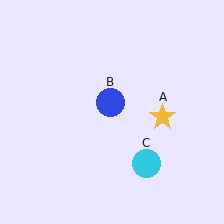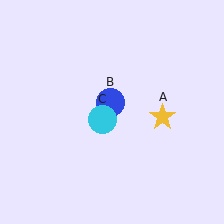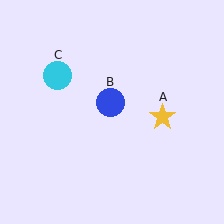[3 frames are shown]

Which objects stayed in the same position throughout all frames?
Yellow star (object A) and blue circle (object B) remained stationary.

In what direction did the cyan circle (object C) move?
The cyan circle (object C) moved up and to the left.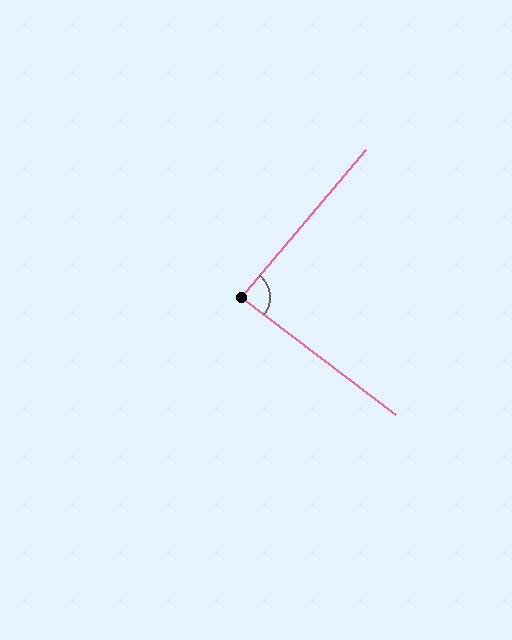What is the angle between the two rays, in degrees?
Approximately 87 degrees.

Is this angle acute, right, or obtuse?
It is approximately a right angle.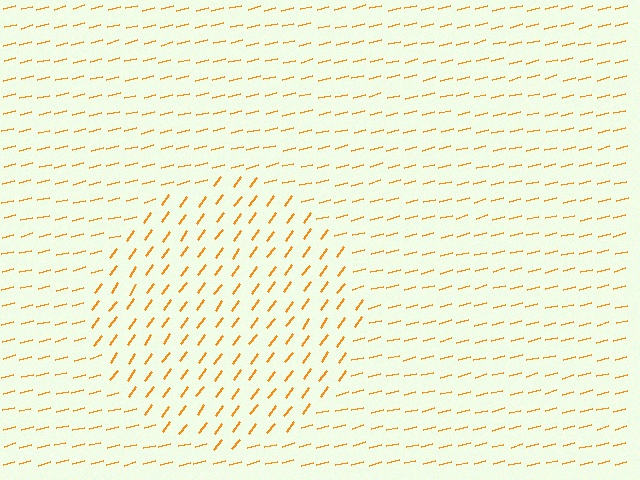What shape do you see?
I see a circle.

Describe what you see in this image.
The image is filled with small orange line segments. A circle region in the image has lines oriented differently from the surrounding lines, creating a visible texture boundary.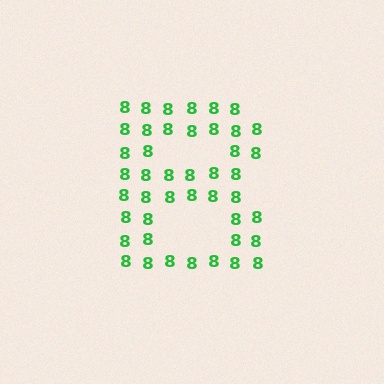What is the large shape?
The large shape is the letter B.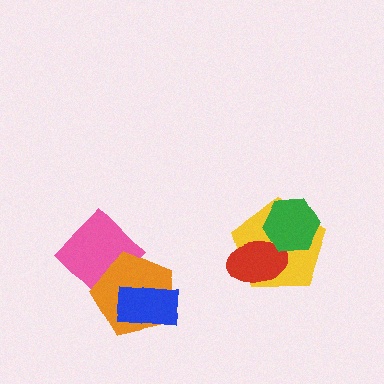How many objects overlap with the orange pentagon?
2 objects overlap with the orange pentagon.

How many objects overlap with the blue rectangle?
1 object overlaps with the blue rectangle.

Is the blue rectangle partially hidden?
No, no other shape covers it.